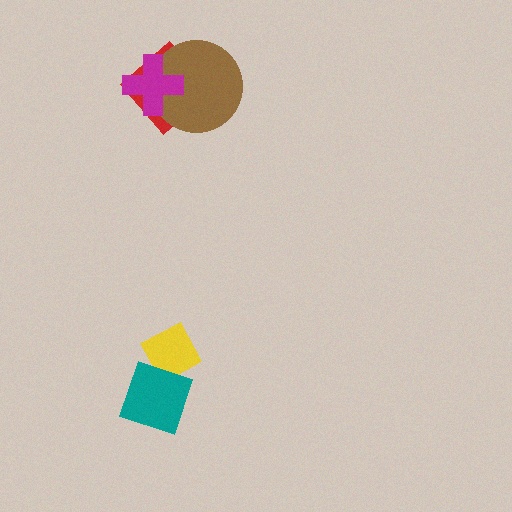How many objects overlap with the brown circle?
2 objects overlap with the brown circle.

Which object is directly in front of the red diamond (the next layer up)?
The brown circle is directly in front of the red diamond.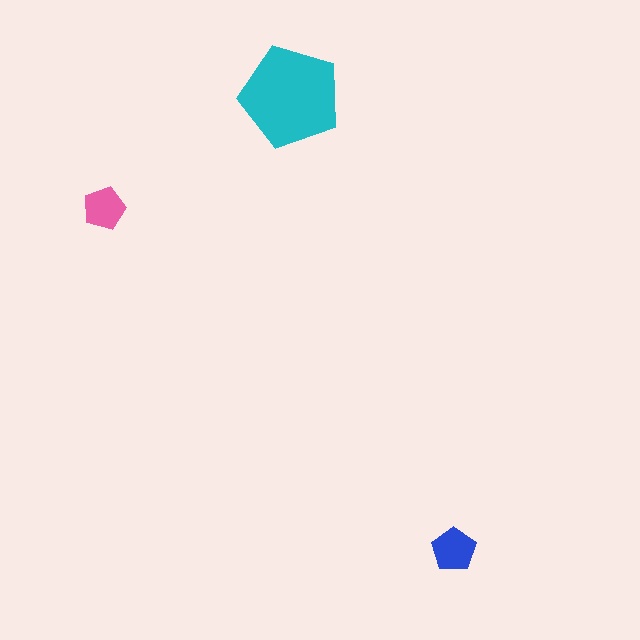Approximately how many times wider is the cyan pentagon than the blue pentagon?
About 2.5 times wider.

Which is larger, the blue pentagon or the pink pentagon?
The blue one.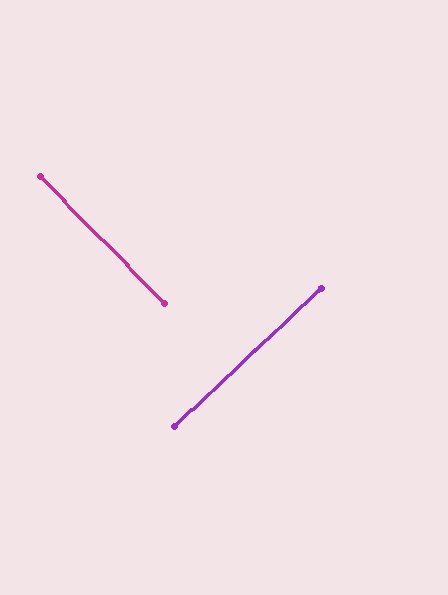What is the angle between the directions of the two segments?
Approximately 89 degrees.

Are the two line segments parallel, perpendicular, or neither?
Perpendicular — they meet at approximately 89°.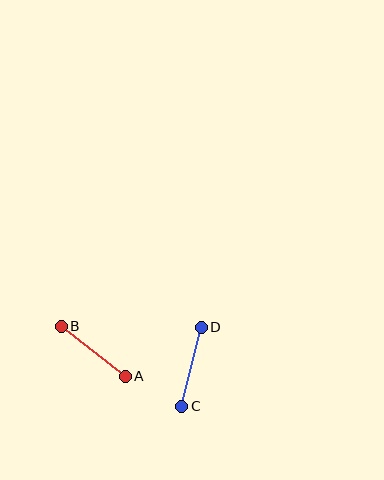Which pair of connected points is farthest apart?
Points A and B are farthest apart.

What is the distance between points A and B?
The distance is approximately 81 pixels.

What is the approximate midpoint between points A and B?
The midpoint is at approximately (93, 351) pixels.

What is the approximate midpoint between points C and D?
The midpoint is at approximately (192, 367) pixels.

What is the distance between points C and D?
The distance is approximately 81 pixels.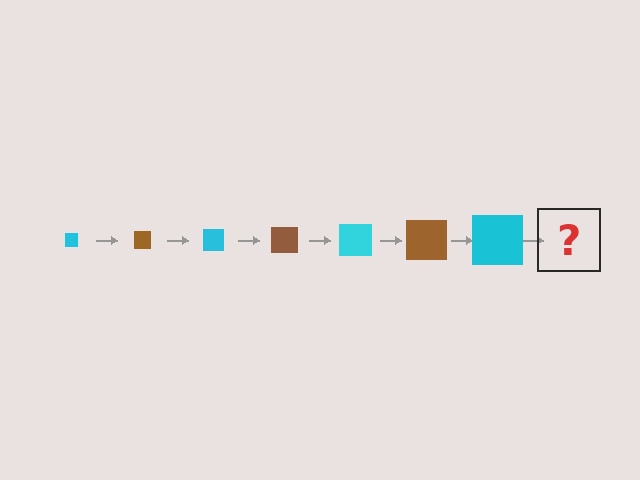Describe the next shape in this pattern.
It should be a brown square, larger than the previous one.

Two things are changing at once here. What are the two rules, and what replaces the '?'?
The two rules are that the square grows larger each step and the color cycles through cyan and brown. The '?' should be a brown square, larger than the previous one.